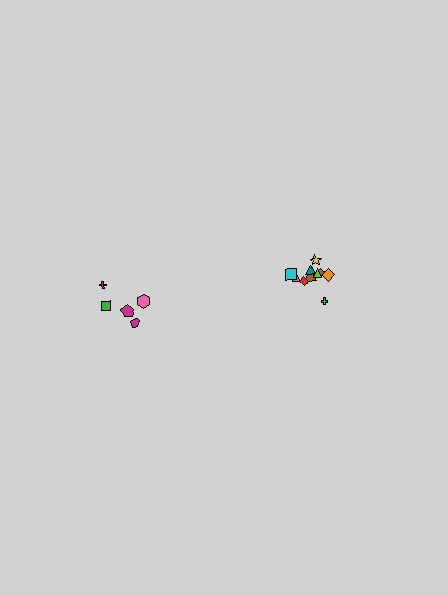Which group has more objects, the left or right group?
The right group.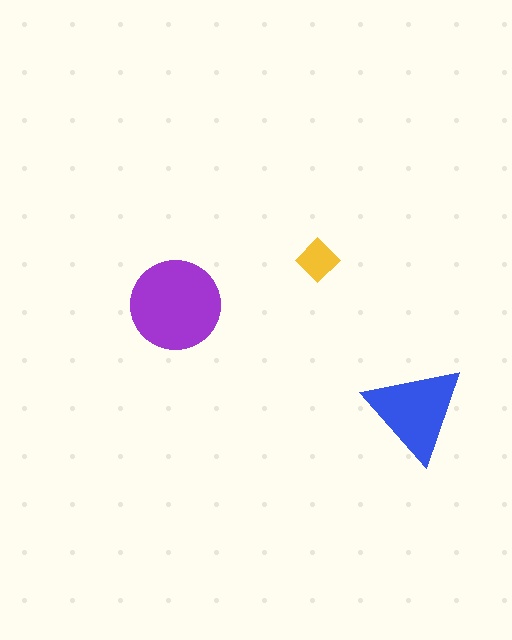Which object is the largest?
The purple circle.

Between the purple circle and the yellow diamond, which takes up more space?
The purple circle.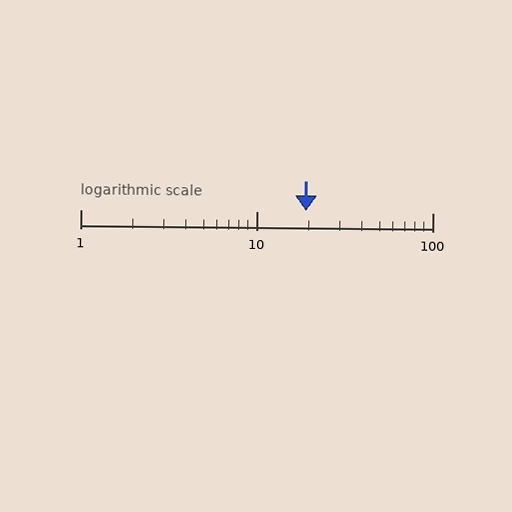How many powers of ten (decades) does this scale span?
The scale spans 2 decades, from 1 to 100.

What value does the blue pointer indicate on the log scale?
The pointer indicates approximately 19.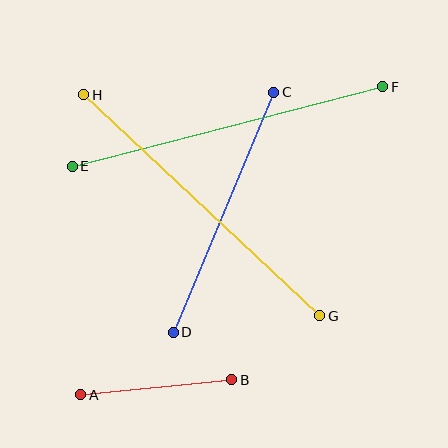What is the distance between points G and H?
The distance is approximately 324 pixels.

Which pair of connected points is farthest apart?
Points G and H are farthest apart.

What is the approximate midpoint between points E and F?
The midpoint is at approximately (228, 126) pixels.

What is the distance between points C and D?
The distance is approximately 260 pixels.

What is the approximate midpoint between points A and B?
The midpoint is at approximately (156, 387) pixels.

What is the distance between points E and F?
The distance is approximately 320 pixels.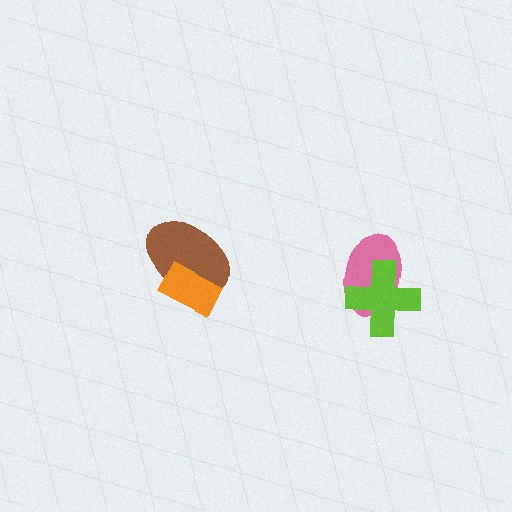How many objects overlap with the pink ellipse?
1 object overlaps with the pink ellipse.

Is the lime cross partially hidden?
No, no other shape covers it.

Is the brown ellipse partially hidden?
Yes, it is partially covered by another shape.